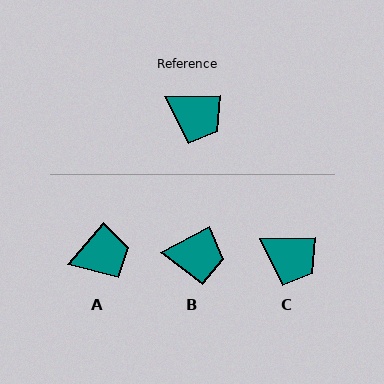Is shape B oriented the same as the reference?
No, it is off by about 27 degrees.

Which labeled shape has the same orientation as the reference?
C.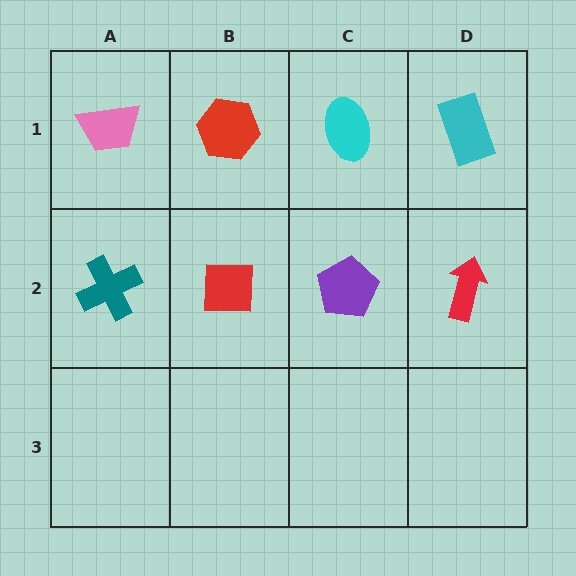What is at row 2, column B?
A red square.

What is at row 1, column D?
A cyan rectangle.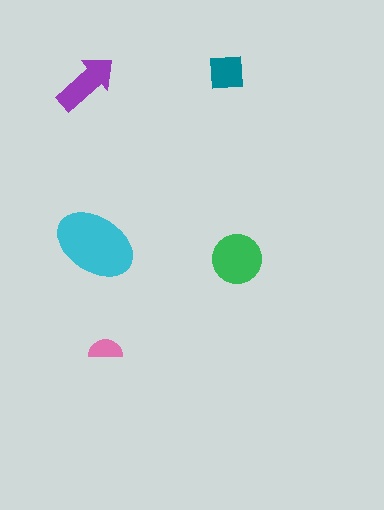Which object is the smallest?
The pink semicircle.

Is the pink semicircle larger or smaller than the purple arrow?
Smaller.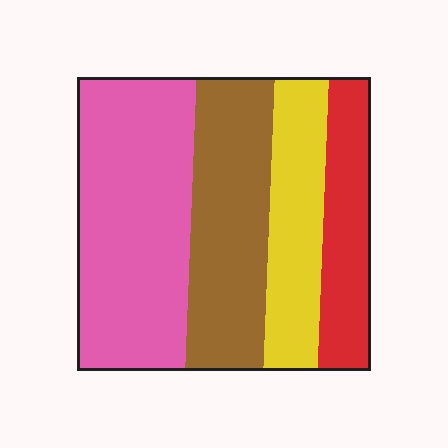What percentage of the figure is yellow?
Yellow takes up between a sixth and a third of the figure.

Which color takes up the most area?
Pink, at roughly 40%.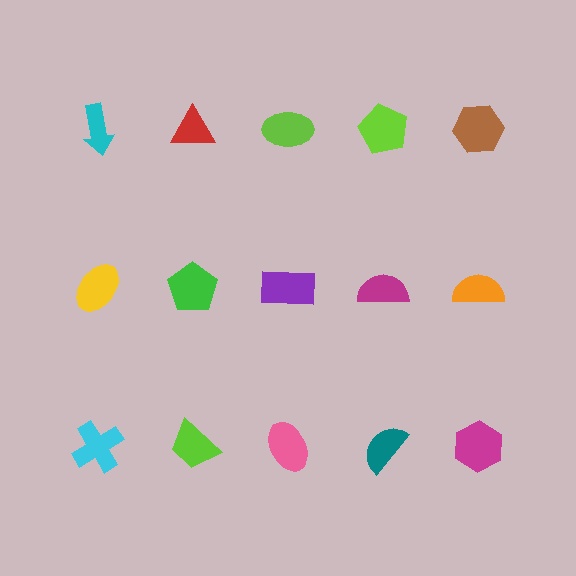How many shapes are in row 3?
5 shapes.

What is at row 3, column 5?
A magenta hexagon.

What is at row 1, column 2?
A red triangle.